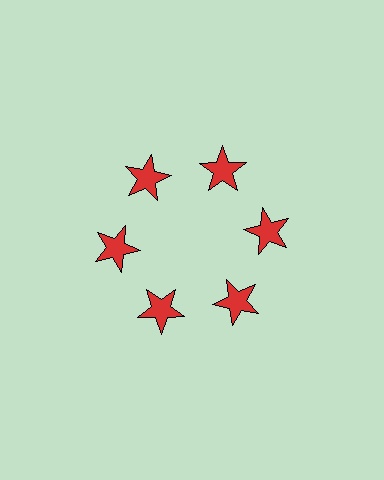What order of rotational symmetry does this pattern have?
This pattern has 6-fold rotational symmetry.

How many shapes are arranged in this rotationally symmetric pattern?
There are 6 shapes, arranged in 6 groups of 1.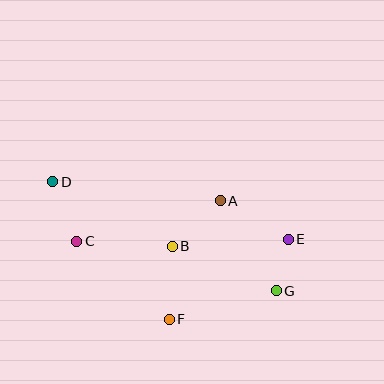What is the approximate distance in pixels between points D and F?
The distance between D and F is approximately 180 pixels.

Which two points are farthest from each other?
Points D and G are farthest from each other.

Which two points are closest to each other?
Points E and G are closest to each other.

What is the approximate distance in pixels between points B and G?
The distance between B and G is approximately 113 pixels.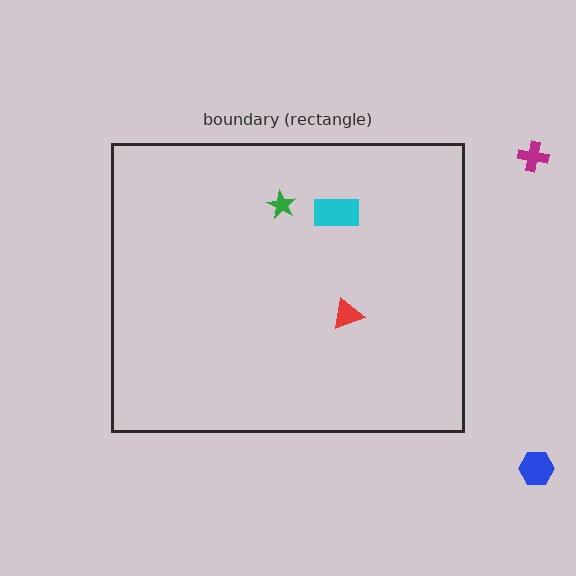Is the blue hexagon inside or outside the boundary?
Outside.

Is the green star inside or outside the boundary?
Inside.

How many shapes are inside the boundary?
3 inside, 2 outside.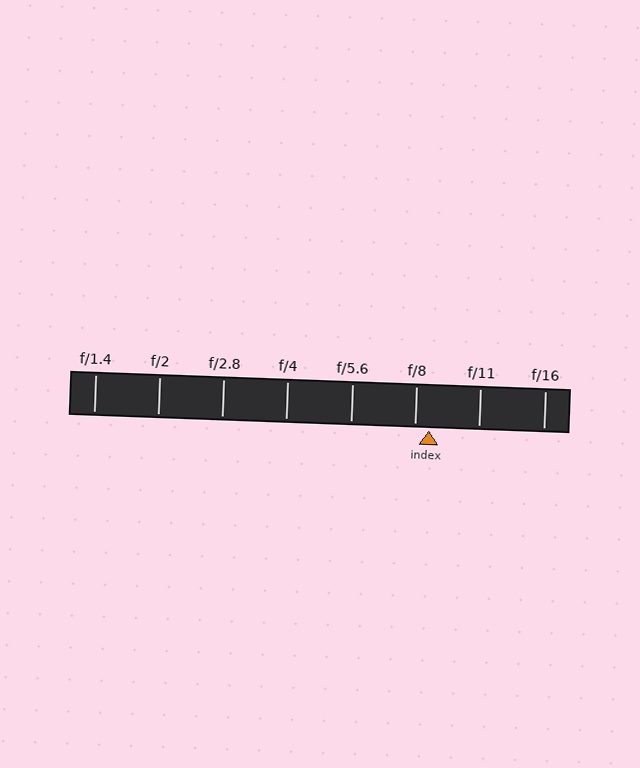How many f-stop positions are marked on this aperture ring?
There are 8 f-stop positions marked.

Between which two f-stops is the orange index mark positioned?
The index mark is between f/8 and f/11.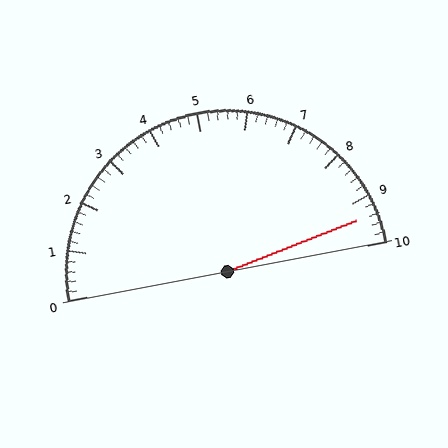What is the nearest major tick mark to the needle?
The nearest major tick mark is 9.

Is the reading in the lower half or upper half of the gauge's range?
The reading is in the upper half of the range (0 to 10).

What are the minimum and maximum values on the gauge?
The gauge ranges from 0 to 10.